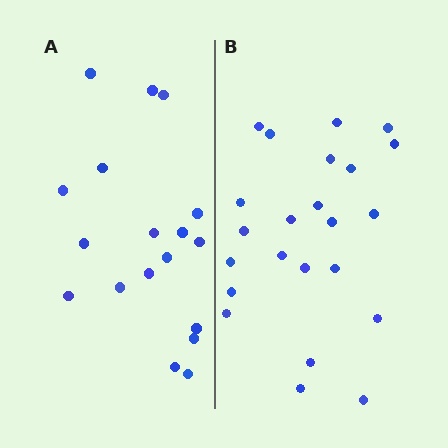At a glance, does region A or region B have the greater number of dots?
Region B (the right region) has more dots.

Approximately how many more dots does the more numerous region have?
Region B has about 5 more dots than region A.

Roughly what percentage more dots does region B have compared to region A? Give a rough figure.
About 30% more.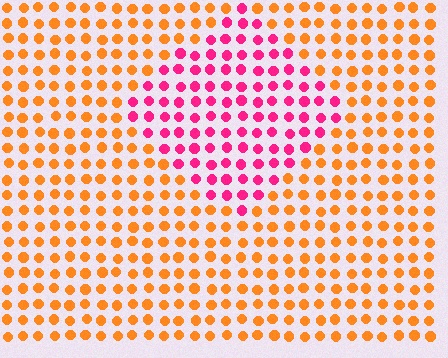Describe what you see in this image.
The image is filled with small orange elements in a uniform arrangement. A diamond-shaped region is visible where the elements are tinted to a slightly different hue, forming a subtle color boundary.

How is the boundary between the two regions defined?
The boundary is defined purely by a slight shift in hue (about 57 degrees). Spacing, size, and orientation are identical on both sides.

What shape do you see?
I see a diamond.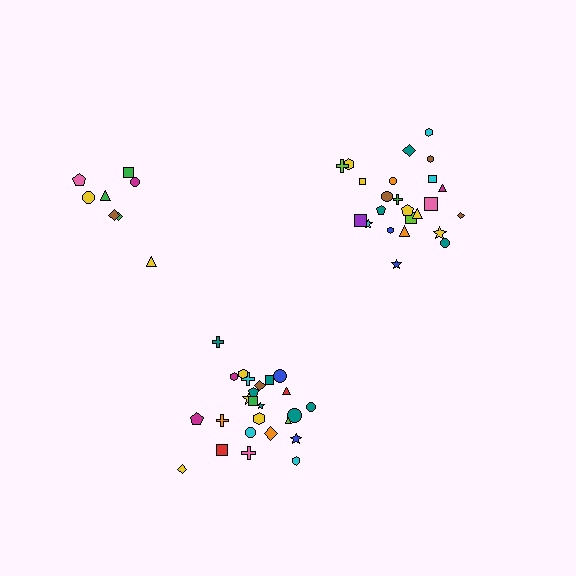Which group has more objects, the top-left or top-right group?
The top-right group.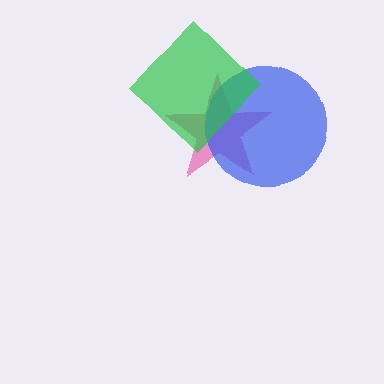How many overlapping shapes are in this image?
There are 3 overlapping shapes in the image.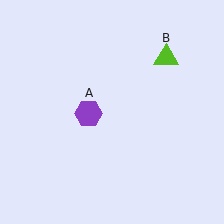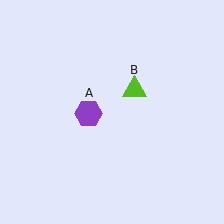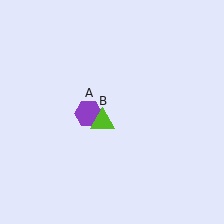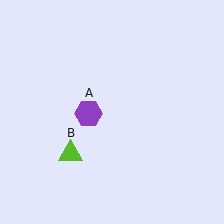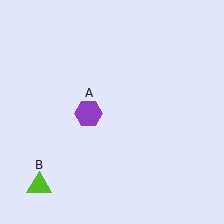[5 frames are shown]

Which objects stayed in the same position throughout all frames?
Purple hexagon (object A) remained stationary.